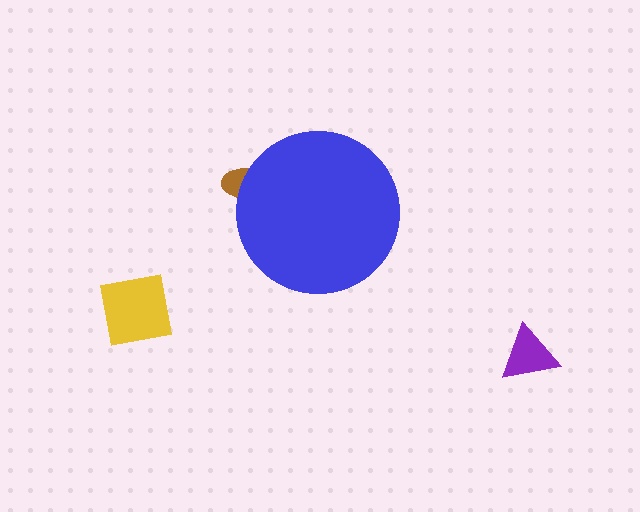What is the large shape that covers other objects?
A blue circle.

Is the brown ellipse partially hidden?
Yes, the brown ellipse is partially hidden behind the blue circle.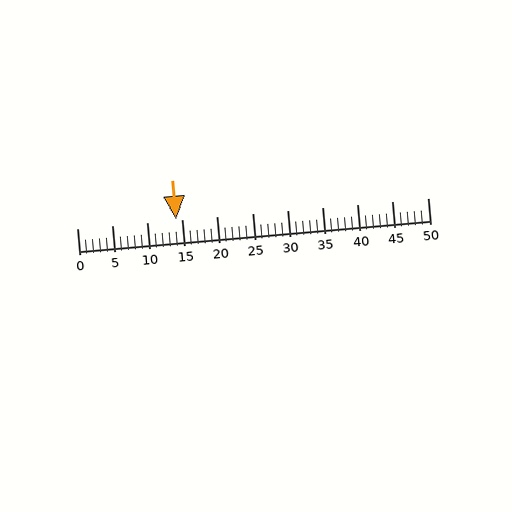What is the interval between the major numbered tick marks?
The major tick marks are spaced 5 units apart.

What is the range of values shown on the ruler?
The ruler shows values from 0 to 50.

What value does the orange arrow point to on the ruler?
The orange arrow points to approximately 14.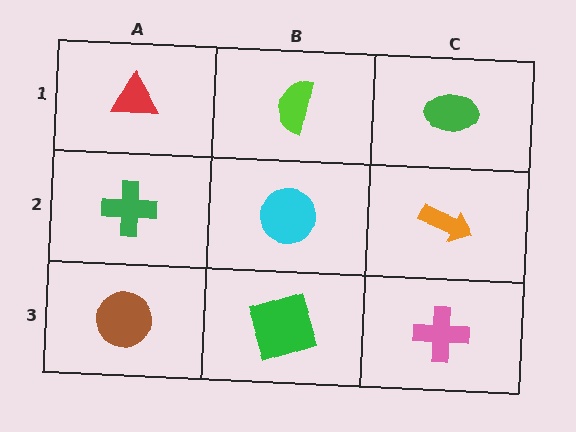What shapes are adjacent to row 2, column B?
A lime semicircle (row 1, column B), a green square (row 3, column B), a green cross (row 2, column A), an orange arrow (row 2, column C).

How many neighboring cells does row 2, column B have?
4.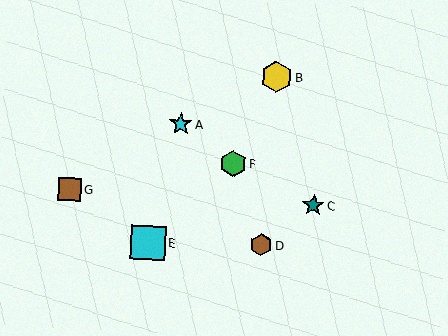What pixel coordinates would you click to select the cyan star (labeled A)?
Click at (181, 124) to select the cyan star A.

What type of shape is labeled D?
Shape D is a brown hexagon.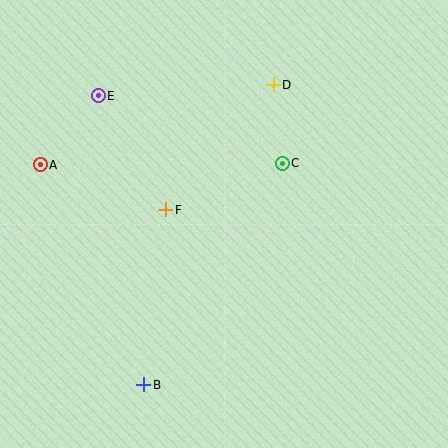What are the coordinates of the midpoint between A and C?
The midpoint between A and C is at (161, 164).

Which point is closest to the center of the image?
Point F at (166, 210) is closest to the center.